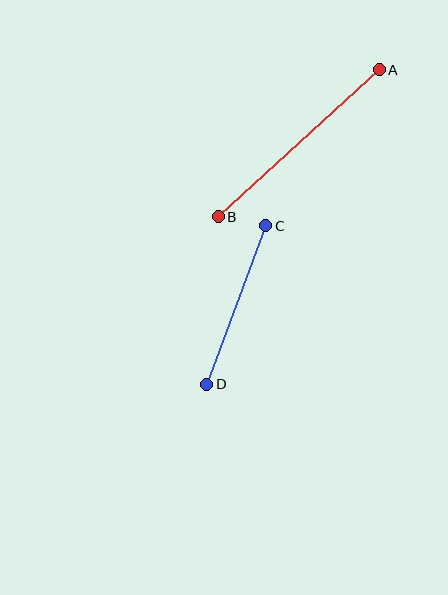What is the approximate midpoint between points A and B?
The midpoint is at approximately (299, 143) pixels.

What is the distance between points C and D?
The distance is approximately 169 pixels.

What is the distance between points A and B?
The distance is approximately 218 pixels.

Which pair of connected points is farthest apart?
Points A and B are farthest apart.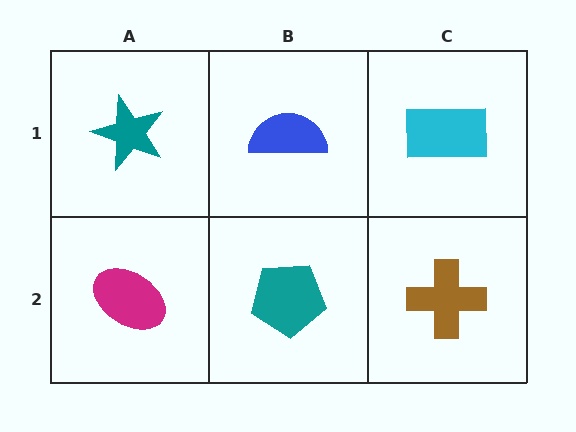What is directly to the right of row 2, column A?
A teal pentagon.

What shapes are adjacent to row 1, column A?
A magenta ellipse (row 2, column A), a blue semicircle (row 1, column B).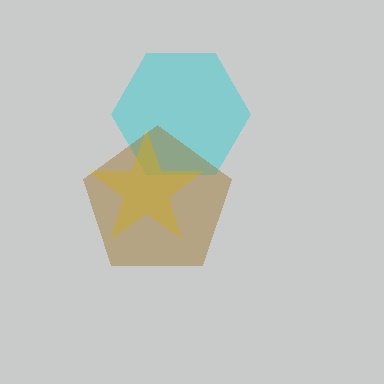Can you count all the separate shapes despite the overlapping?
Yes, there are 3 separate shapes.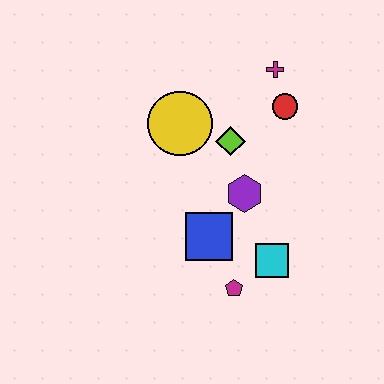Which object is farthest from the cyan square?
The magenta cross is farthest from the cyan square.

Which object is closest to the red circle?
The magenta cross is closest to the red circle.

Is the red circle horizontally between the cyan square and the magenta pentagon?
No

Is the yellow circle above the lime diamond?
Yes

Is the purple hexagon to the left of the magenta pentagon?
No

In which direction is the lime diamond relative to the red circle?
The lime diamond is to the left of the red circle.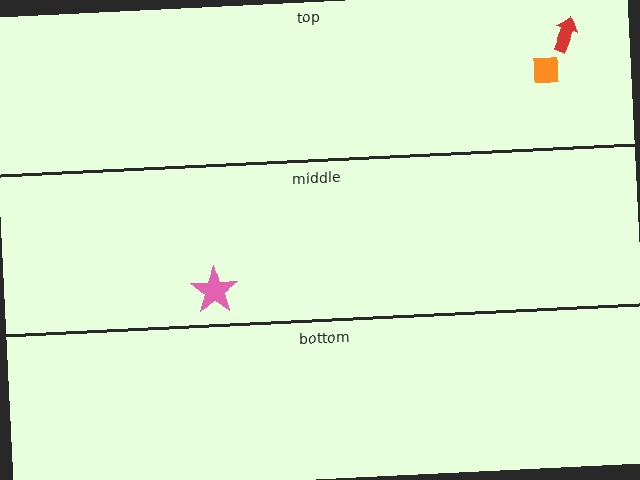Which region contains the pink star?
The middle region.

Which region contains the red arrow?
The top region.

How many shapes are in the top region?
2.